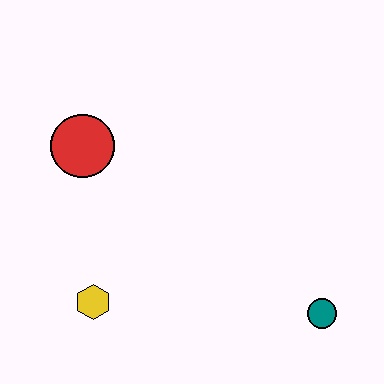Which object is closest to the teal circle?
The yellow hexagon is closest to the teal circle.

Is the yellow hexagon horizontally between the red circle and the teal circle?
Yes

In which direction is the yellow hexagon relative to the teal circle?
The yellow hexagon is to the left of the teal circle.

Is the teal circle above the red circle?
No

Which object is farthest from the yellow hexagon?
The teal circle is farthest from the yellow hexagon.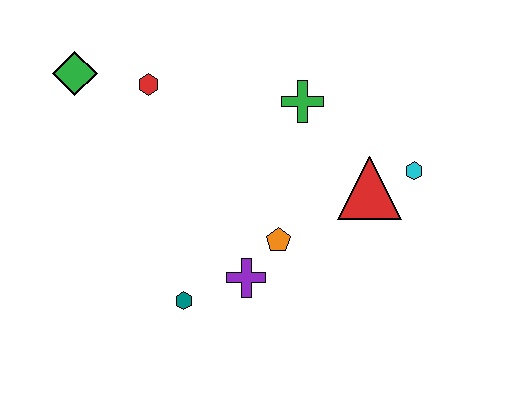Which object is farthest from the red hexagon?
The cyan hexagon is farthest from the red hexagon.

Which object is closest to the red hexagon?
The green diamond is closest to the red hexagon.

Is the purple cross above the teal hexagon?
Yes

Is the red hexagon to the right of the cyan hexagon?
No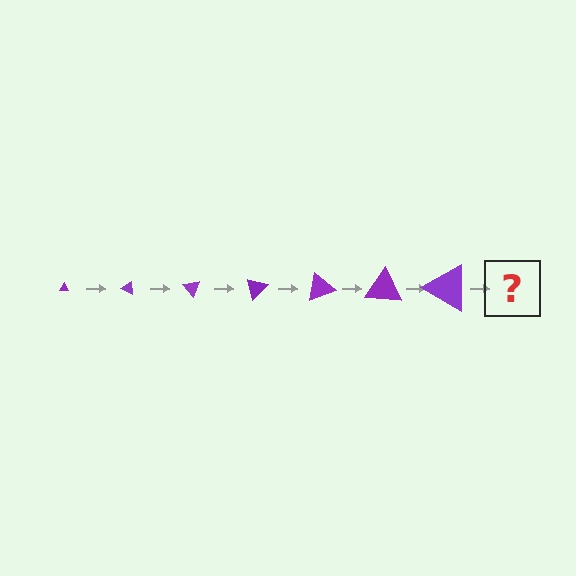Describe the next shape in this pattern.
It should be a triangle, larger than the previous one and rotated 175 degrees from the start.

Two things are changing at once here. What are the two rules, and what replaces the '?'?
The two rules are that the triangle grows larger each step and it rotates 25 degrees each step. The '?' should be a triangle, larger than the previous one and rotated 175 degrees from the start.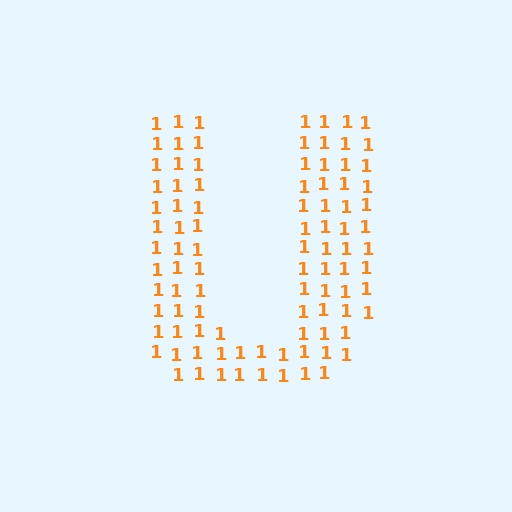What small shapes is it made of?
It is made of small digit 1's.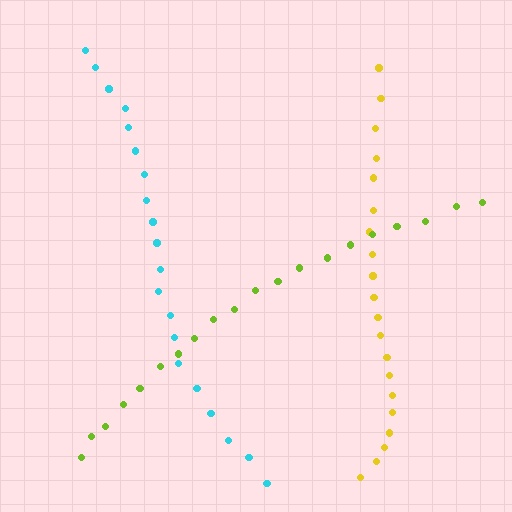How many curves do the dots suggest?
There are 3 distinct paths.